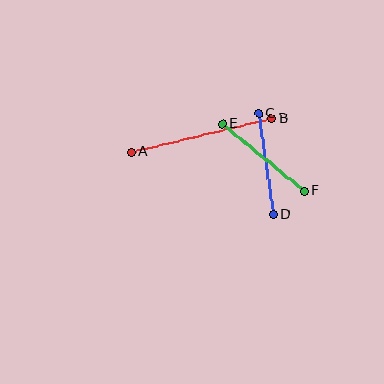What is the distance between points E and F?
The distance is approximately 106 pixels.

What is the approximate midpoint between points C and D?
The midpoint is at approximately (266, 164) pixels.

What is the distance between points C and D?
The distance is approximately 102 pixels.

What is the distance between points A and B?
The distance is approximately 144 pixels.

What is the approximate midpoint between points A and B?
The midpoint is at approximately (201, 135) pixels.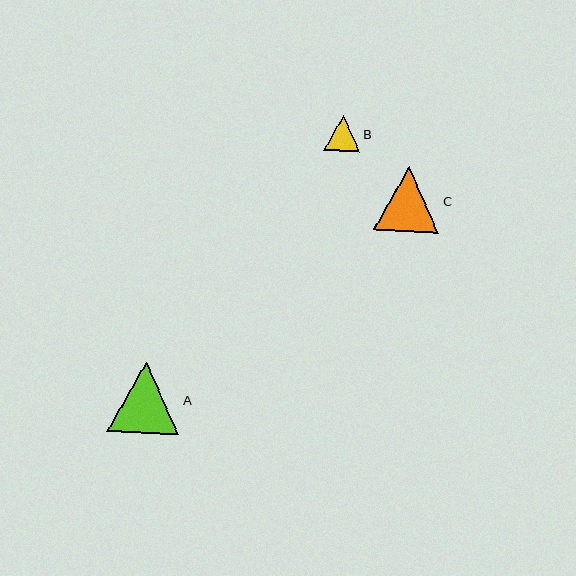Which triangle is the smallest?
Triangle B is the smallest with a size of approximately 36 pixels.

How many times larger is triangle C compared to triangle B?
Triangle C is approximately 1.8 times the size of triangle B.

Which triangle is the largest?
Triangle A is the largest with a size of approximately 72 pixels.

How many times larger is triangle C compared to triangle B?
Triangle C is approximately 1.8 times the size of triangle B.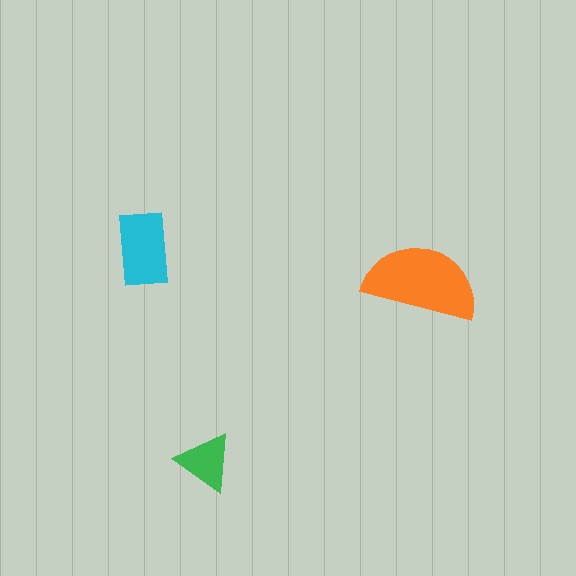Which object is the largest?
The orange semicircle.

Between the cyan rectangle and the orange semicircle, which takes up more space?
The orange semicircle.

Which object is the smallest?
The green triangle.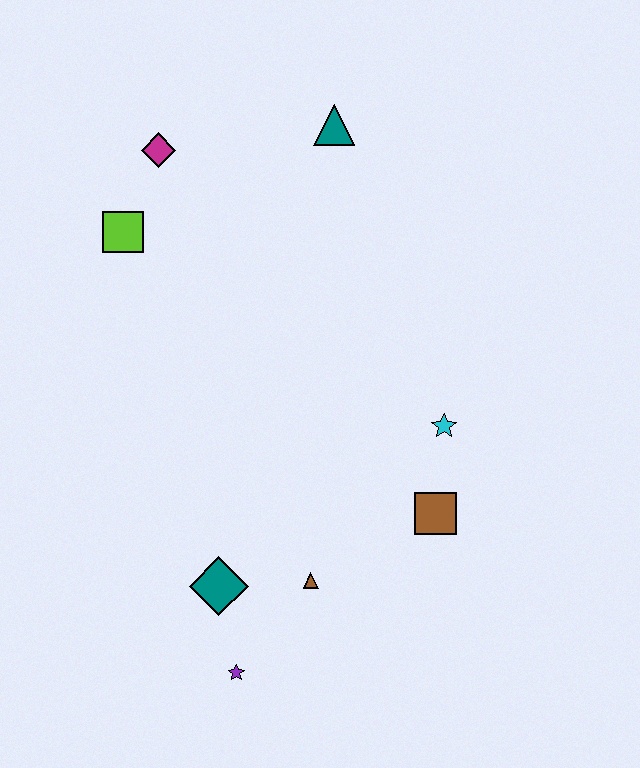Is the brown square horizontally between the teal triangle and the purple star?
No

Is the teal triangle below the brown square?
No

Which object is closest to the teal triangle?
The magenta diamond is closest to the teal triangle.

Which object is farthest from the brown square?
The magenta diamond is farthest from the brown square.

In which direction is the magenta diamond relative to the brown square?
The magenta diamond is above the brown square.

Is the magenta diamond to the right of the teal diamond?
No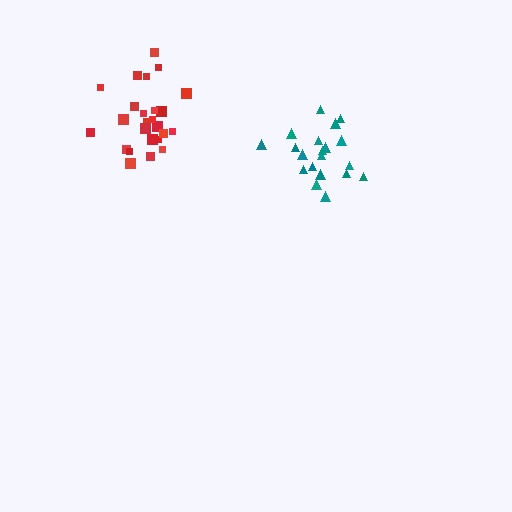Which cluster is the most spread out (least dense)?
Red.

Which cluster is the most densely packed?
Teal.